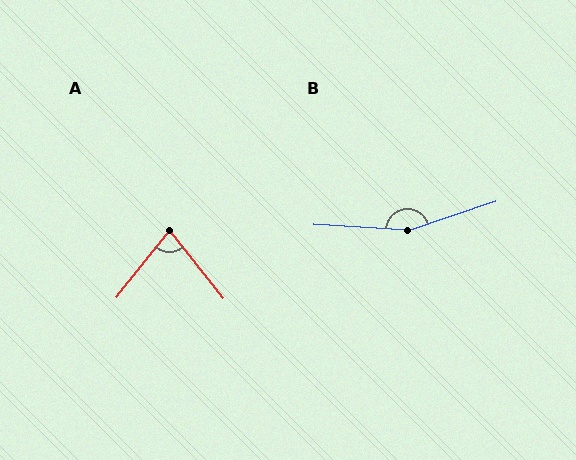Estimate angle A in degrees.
Approximately 77 degrees.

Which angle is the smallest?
A, at approximately 77 degrees.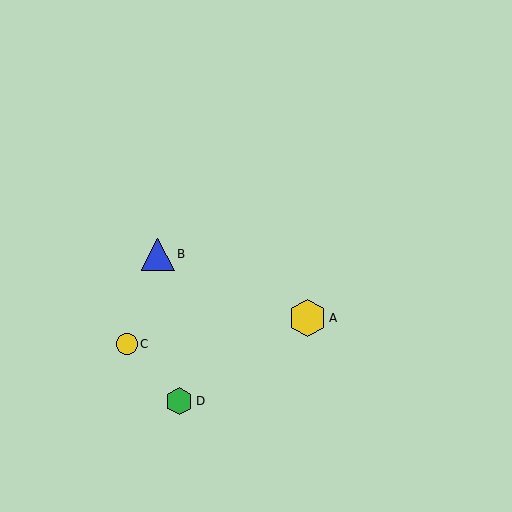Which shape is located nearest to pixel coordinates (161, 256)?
The blue triangle (labeled B) at (158, 254) is nearest to that location.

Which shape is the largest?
The yellow hexagon (labeled A) is the largest.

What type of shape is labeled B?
Shape B is a blue triangle.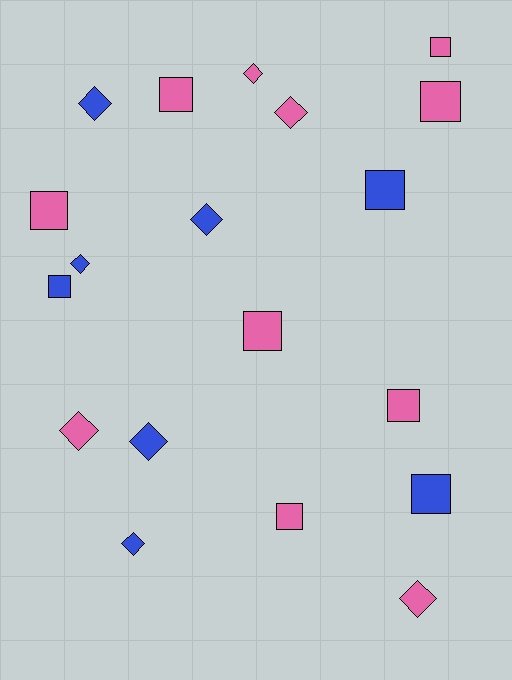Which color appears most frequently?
Pink, with 11 objects.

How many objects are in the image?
There are 19 objects.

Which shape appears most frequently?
Square, with 10 objects.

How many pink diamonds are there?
There are 4 pink diamonds.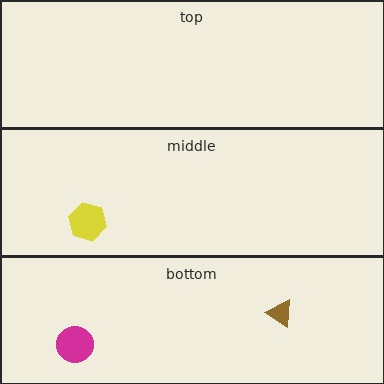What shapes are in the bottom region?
The magenta circle, the brown triangle.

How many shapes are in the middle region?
1.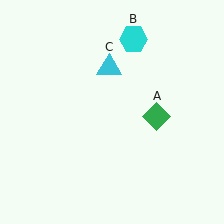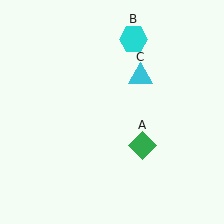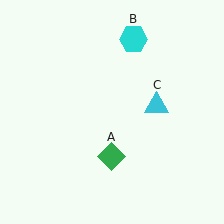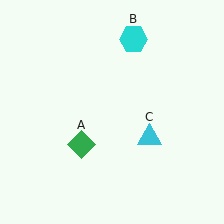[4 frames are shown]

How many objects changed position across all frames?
2 objects changed position: green diamond (object A), cyan triangle (object C).